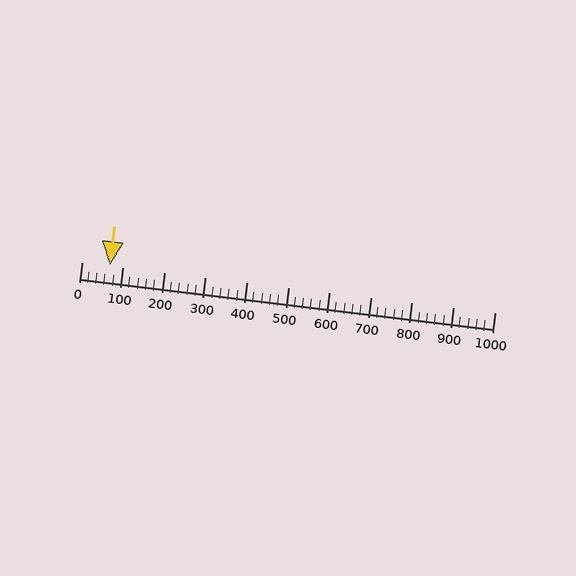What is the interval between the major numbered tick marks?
The major tick marks are spaced 100 units apart.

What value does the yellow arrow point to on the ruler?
The yellow arrow points to approximately 69.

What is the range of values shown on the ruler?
The ruler shows values from 0 to 1000.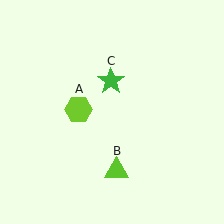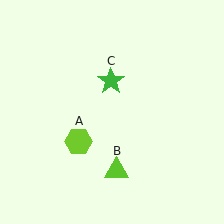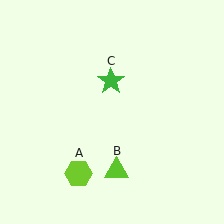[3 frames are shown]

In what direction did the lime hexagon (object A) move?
The lime hexagon (object A) moved down.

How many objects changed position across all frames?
1 object changed position: lime hexagon (object A).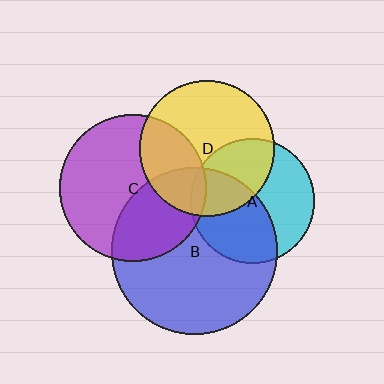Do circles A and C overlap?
Yes.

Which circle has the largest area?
Circle B (blue).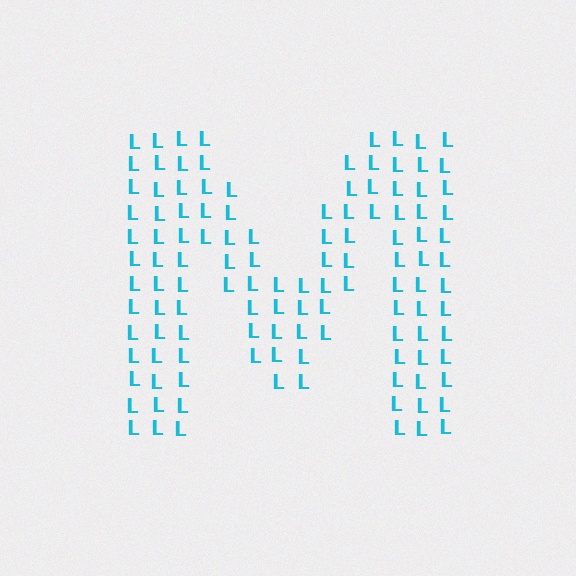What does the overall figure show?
The overall figure shows the letter M.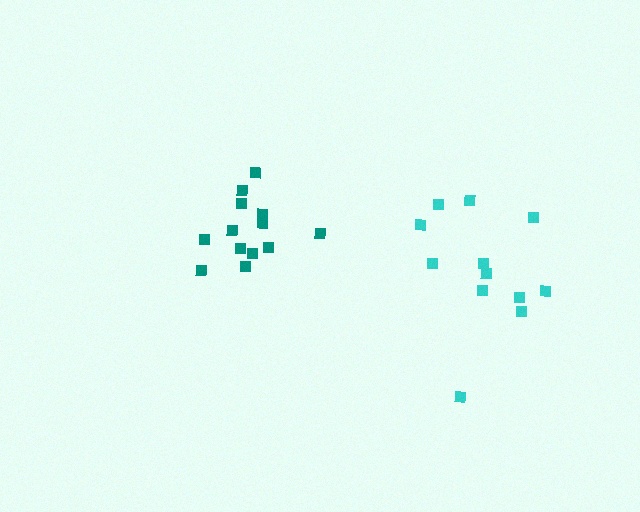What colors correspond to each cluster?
The clusters are colored: cyan, teal.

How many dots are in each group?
Group 1: 12 dots, Group 2: 13 dots (25 total).